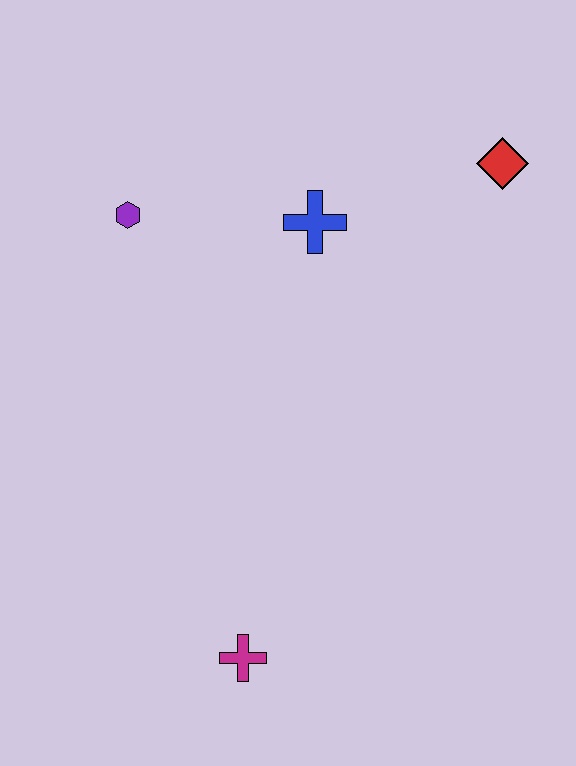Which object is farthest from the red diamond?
The magenta cross is farthest from the red diamond.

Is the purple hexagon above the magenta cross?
Yes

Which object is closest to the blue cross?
The purple hexagon is closest to the blue cross.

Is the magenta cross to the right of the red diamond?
No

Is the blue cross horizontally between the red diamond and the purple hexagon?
Yes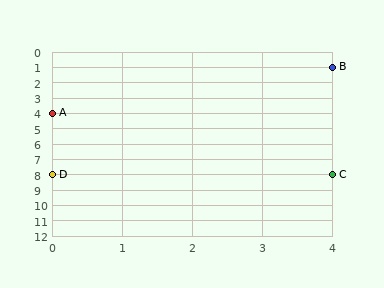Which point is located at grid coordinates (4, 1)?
Point B is at (4, 1).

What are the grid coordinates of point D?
Point D is at grid coordinates (0, 8).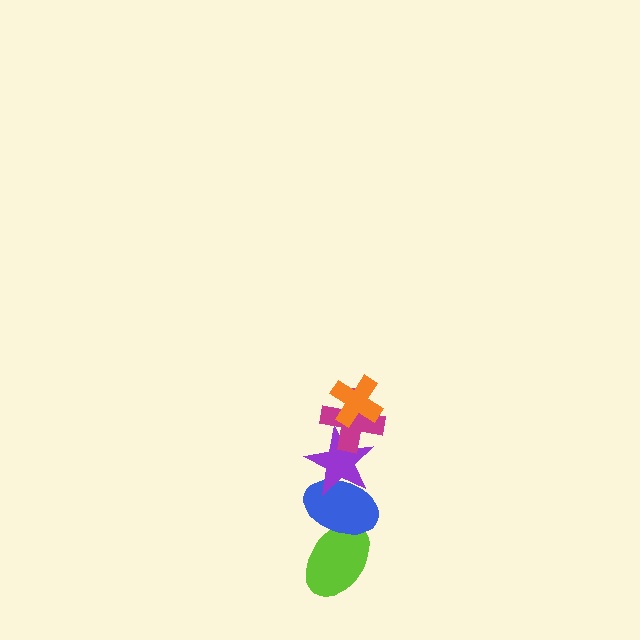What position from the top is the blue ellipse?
The blue ellipse is 4th from the top.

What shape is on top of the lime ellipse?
The blue ellipse is on top of the lime ellipse.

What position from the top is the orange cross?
The orange cross is 1st from the top.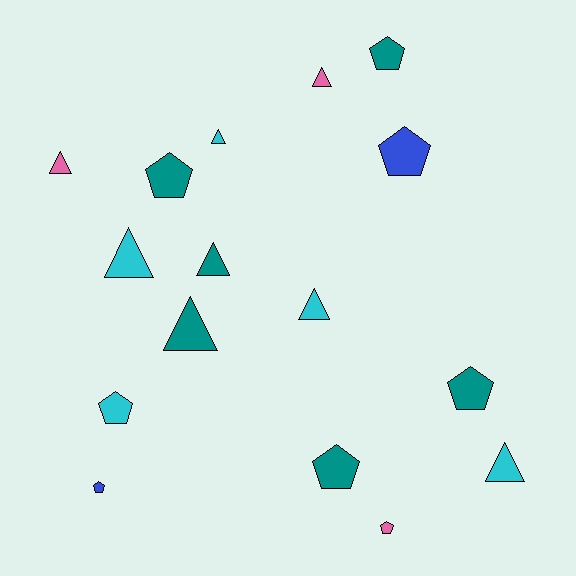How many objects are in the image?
There are 16 objects.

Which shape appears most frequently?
Triangle, with 8 objects.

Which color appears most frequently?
Teal, with 6 objects.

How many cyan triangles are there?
There are 4 cyan triangles.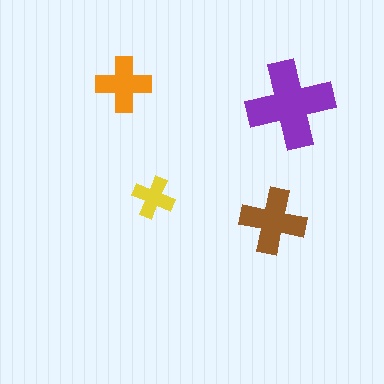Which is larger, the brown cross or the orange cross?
The brown one.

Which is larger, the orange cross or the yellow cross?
The orange one.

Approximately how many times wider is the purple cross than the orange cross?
About 1.5 times wider.